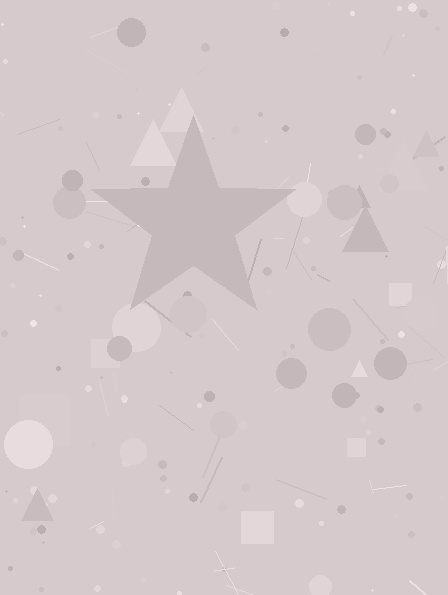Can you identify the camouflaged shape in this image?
The camouflaged shape is a star.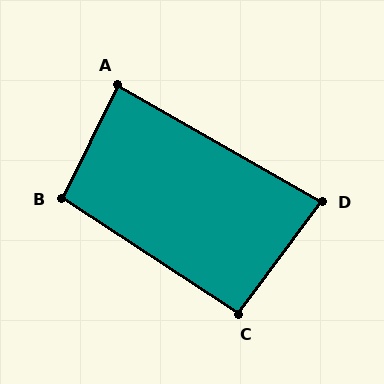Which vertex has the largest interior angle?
B, at approximately 97 degrees.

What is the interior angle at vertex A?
Approximately 86 degrees (approximately right).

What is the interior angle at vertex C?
Approximately 94 degrees (approximately right).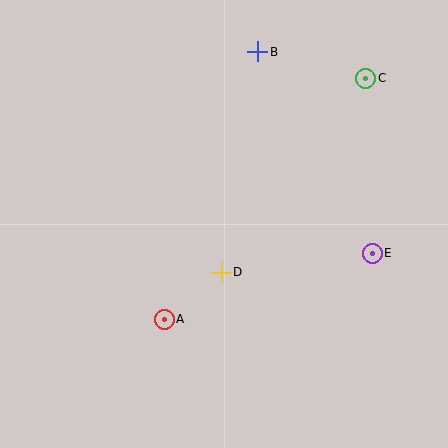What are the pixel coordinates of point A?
Point A is at (164, 319).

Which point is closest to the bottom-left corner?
Point A is closest to the bottom-left corner.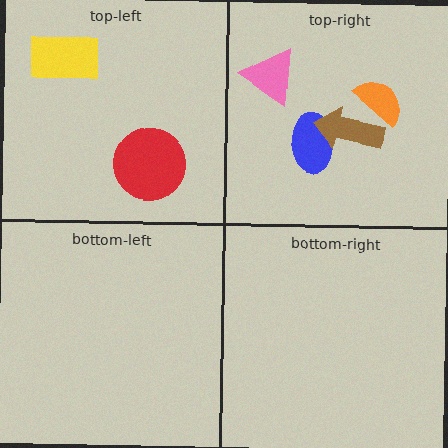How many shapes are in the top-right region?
4.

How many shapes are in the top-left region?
2.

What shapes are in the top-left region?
The yellow rectangle, the red circle.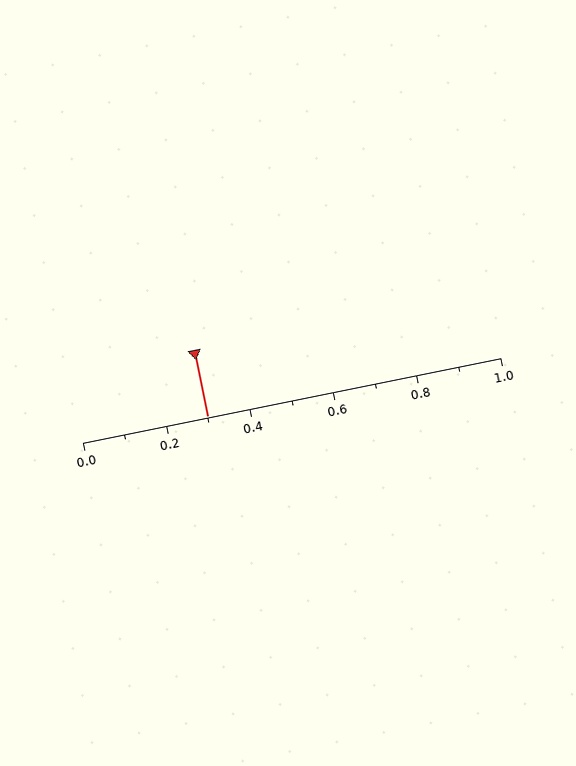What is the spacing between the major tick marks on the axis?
The major ticks are spaced 0.2 apart.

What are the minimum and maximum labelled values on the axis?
The axis runs from 0.0 to 1.0.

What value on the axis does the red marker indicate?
The marker indicates approximately 0.3.